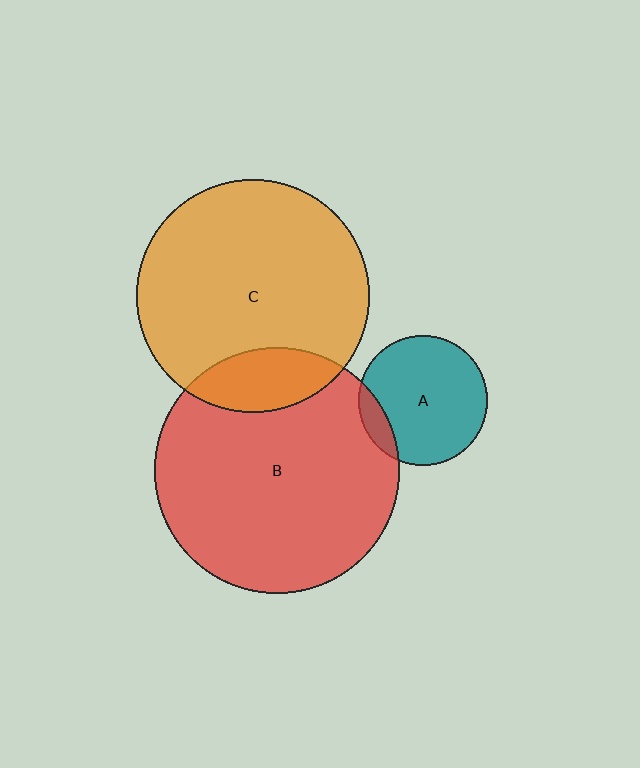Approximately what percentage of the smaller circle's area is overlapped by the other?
Approximately 10%.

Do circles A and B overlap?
Yes.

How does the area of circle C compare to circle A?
Approximately 3.2 times.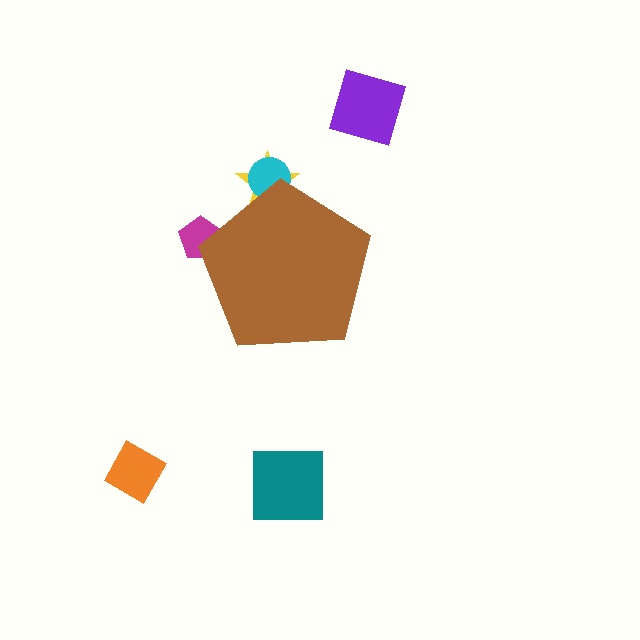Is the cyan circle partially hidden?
Yes, the cyan circle is partially hidden behind the brown pentagon.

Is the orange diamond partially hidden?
No, the orange diamond is fully visible.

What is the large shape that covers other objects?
A brown pentagon.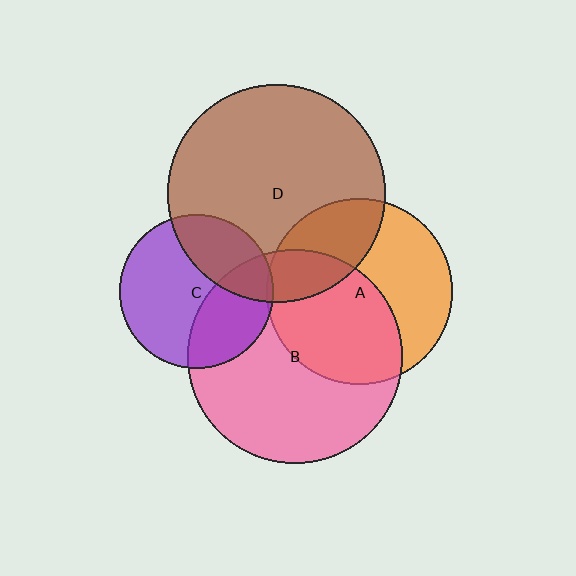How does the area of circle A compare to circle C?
Approximately 1.5 times.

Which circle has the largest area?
Circle D (brown).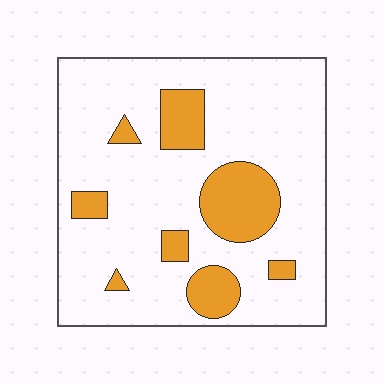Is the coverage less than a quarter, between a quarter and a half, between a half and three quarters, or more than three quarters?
Less than a quarter.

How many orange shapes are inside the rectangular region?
8.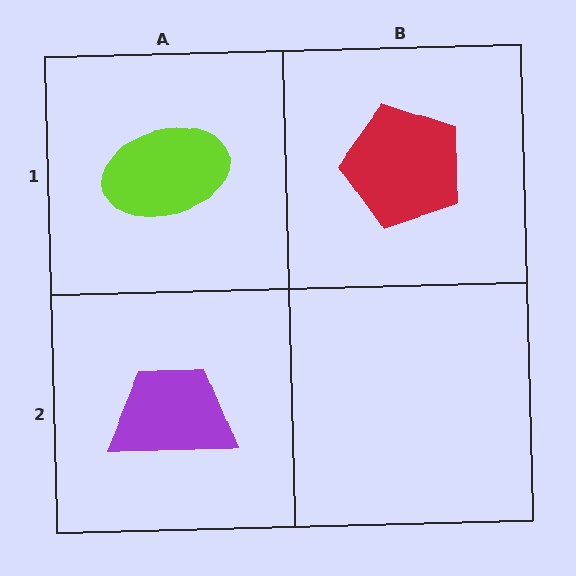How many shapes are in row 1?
2 shapes.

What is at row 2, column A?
A purple trapezoid.